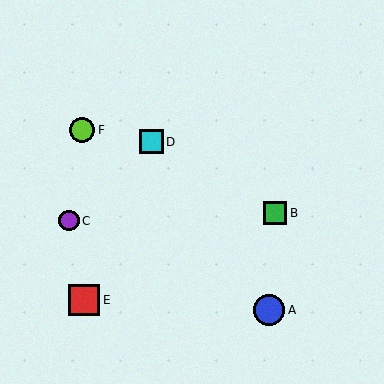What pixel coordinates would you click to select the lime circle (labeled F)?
Click at (82, 130) to select the lime circle F.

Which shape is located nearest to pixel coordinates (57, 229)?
The purple circle (labeled C) at (69, 221) is nearest to that location.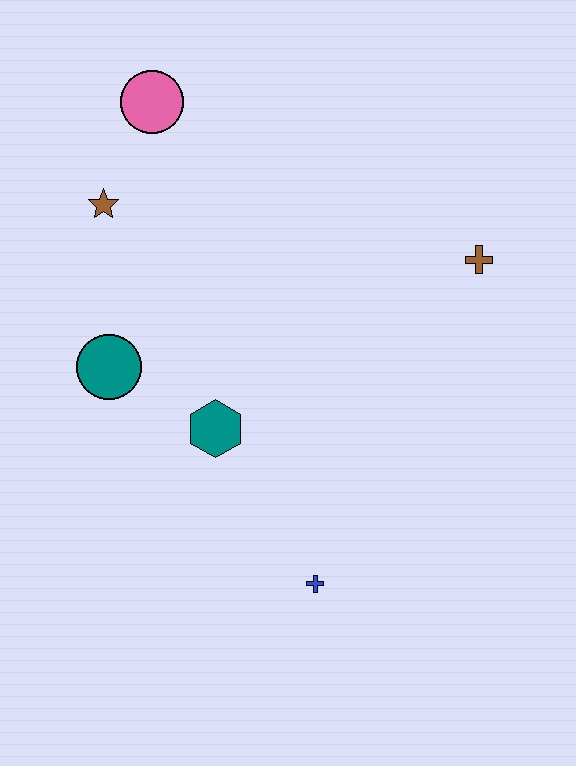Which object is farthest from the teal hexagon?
The pink circle is farthest from the teal hexagon.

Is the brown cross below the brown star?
Yes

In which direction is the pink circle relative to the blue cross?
The pink circle is above the blue cross.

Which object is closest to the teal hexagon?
The teal circle is closest to the teal hexagon.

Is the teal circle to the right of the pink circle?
No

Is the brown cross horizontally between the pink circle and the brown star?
No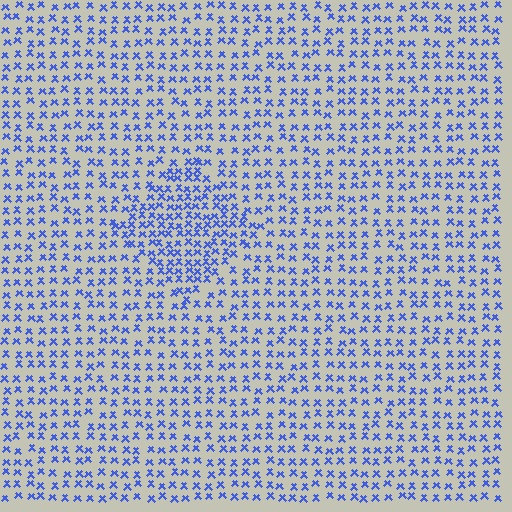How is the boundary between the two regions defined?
The boundary is defined by a change in element density (approximately 1.7x ratio). All elements are the same color, size, and shape.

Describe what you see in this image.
The image contains small blue elements arranged at two different densities. A diamond-shaped region is visible where the elements are more densely packed than the surrounding area.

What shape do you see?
I see a diamond.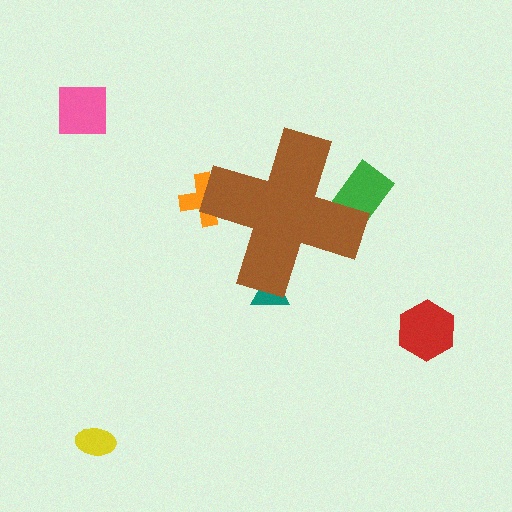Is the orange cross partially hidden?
Yes, the orange cross is partially hidden behind the brown cross.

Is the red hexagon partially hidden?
No, the red hexagon is fully visible.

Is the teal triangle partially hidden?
Yes, the teal triangle is partially hidden behind the brown cross.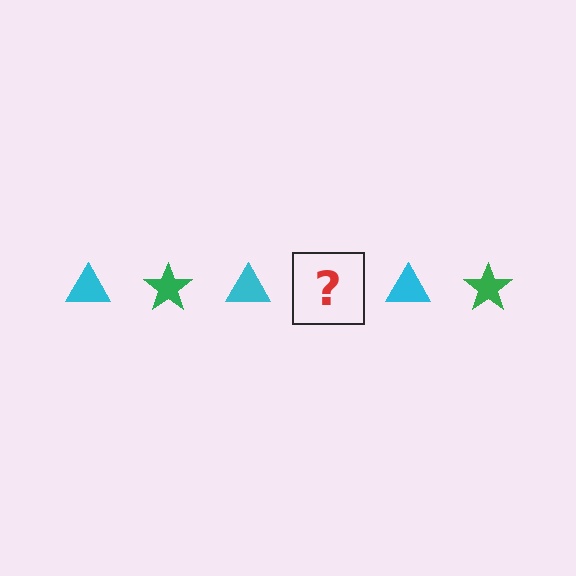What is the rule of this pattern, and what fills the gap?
The rule is that the pattern alternates between cyan triangle and green star. The gap should be filled with a green star.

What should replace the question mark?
The question mark should be replaced with a green star.